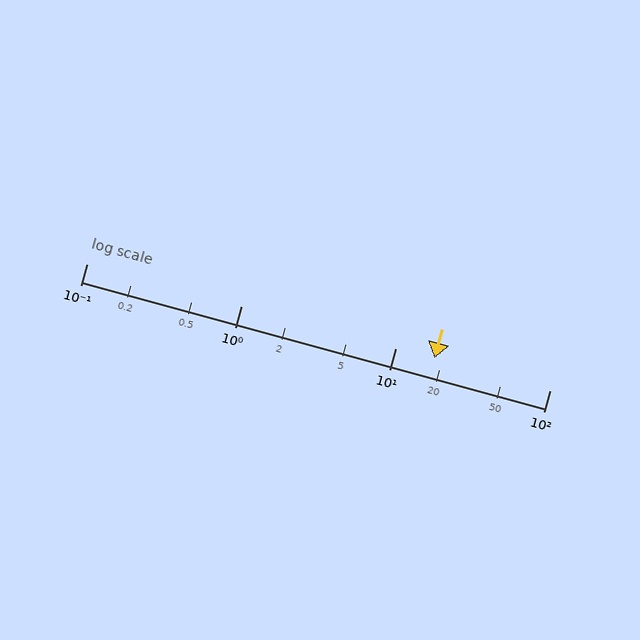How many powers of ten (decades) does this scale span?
The scale spans 3 decades, from 0.1 to 100.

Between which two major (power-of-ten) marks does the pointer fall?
The pointer is between 10 and 100.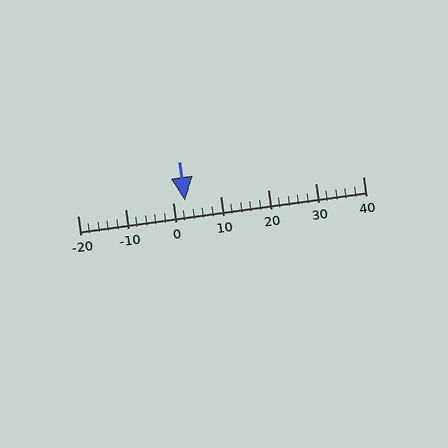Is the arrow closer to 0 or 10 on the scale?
The arrow is closer to 0.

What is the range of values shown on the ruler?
The ruler shows values from -20 to 40.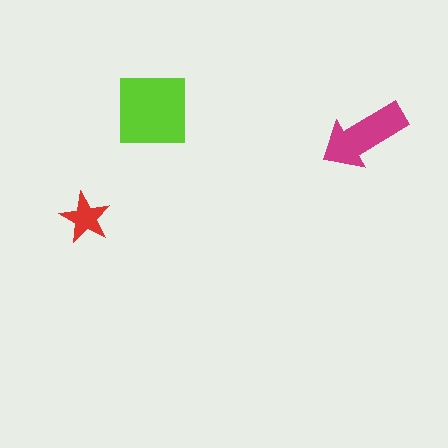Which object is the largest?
The lime square.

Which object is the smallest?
The red star.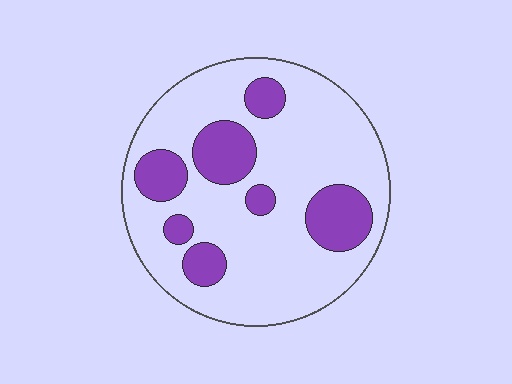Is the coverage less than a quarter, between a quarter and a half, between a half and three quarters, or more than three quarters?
Less than a quarter.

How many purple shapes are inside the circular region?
7.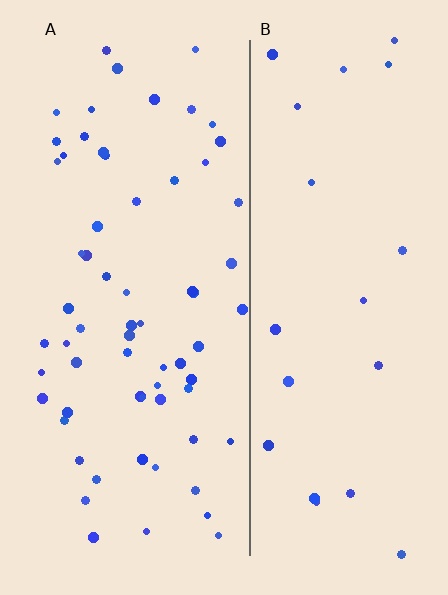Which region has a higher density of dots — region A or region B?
A (the left).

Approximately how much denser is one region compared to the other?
Approximately 2.9× — region A over region B.